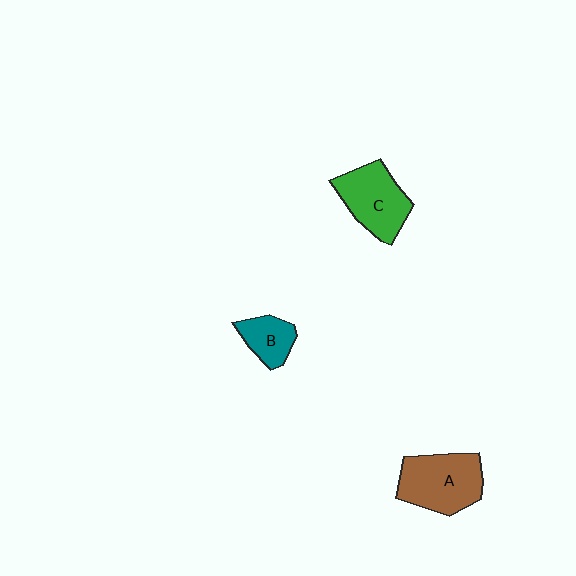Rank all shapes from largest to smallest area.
From largest to smallest: A (brown), C (green), B (teal).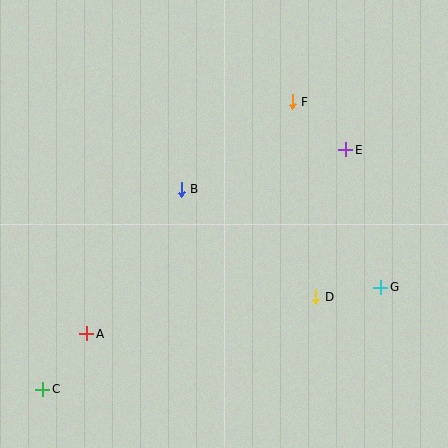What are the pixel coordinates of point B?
Point B is at (181, 189).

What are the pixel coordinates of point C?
Point C is at (43, 389).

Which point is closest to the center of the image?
Point B at (181, 189) is closest to the center.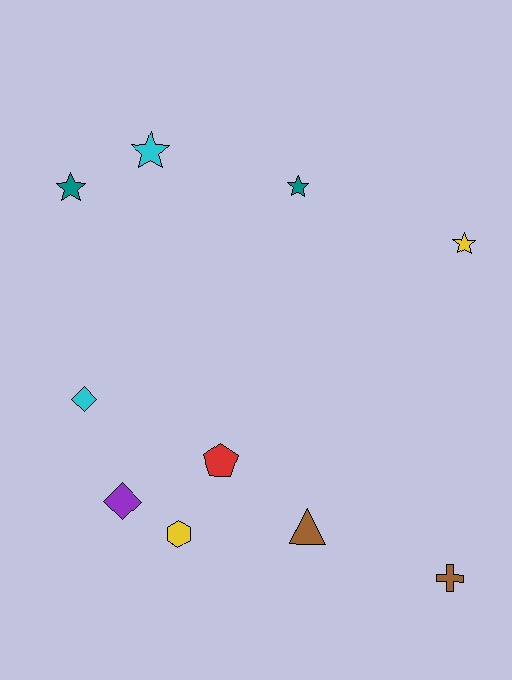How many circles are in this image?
There are no circles.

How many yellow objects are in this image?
There are 2 yellow objects.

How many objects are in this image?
There are 10 objects.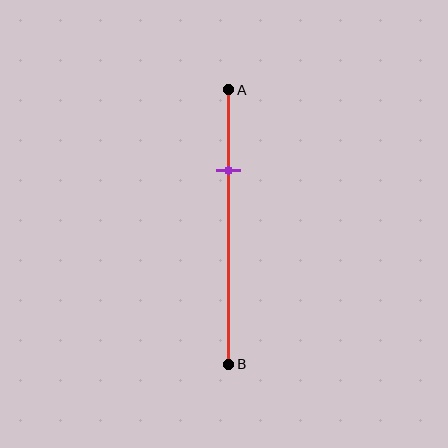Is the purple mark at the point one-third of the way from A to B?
No, the mark is at about 30% from A, not at the 33% one-third point.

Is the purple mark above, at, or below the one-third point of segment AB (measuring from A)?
The purple mark is above the one-third point of segment AB.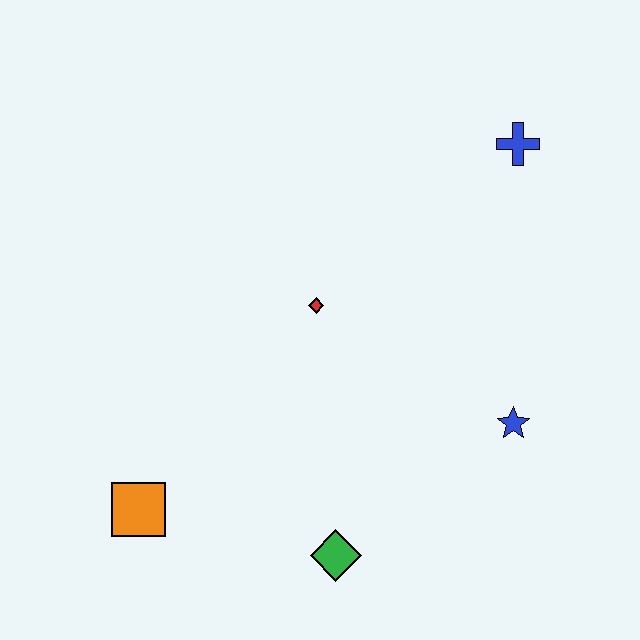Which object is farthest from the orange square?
The blue cross is farthest from the orange square.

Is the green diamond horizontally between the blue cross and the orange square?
Yes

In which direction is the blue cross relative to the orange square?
The blue cross is to the right of the orange square.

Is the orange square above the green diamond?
Yes